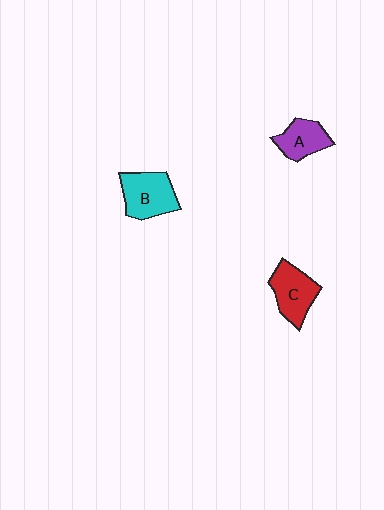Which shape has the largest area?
Shape B (cyan).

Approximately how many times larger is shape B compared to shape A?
Approximately 1.4 times.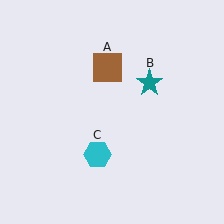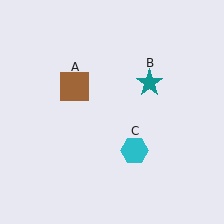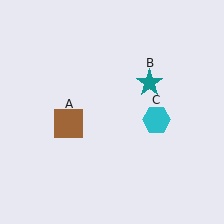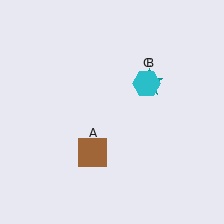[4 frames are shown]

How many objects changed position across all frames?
2 objects changed position: brown square (object A), cyan hexagon (object C).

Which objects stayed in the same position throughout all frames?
Teal star (object B) remained stationary.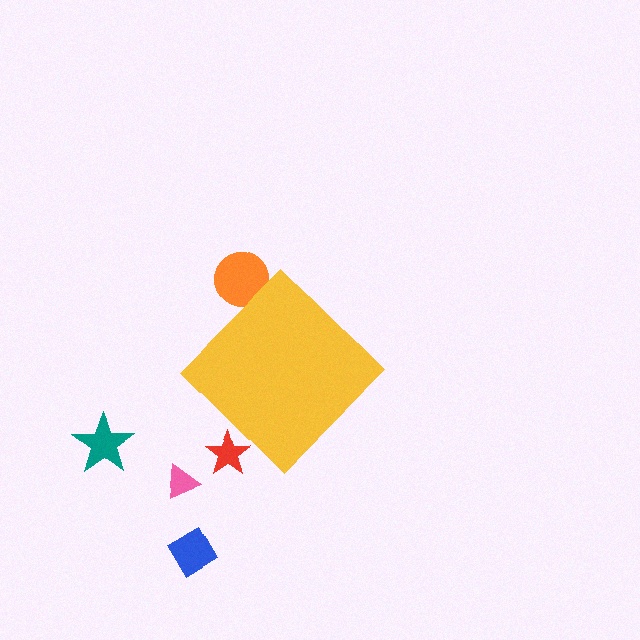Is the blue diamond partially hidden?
No, the blue diamond is fully visible.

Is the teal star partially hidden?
No, the teal star is fully visible.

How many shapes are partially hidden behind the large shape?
2 shapes are partially hidden.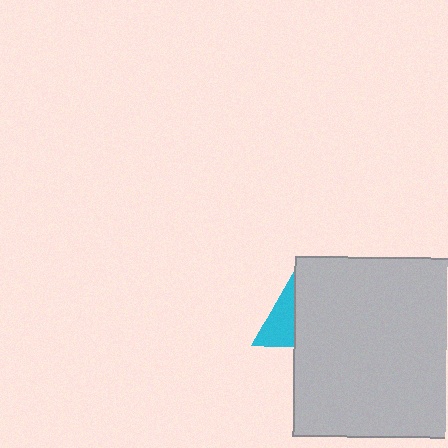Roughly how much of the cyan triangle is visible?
About half of it is visible (roughly 45%).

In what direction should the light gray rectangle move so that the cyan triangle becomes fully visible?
The light gray rectangle should move right. That is the shortest direction to clear the overlap and leave the cyan triangle fully visible.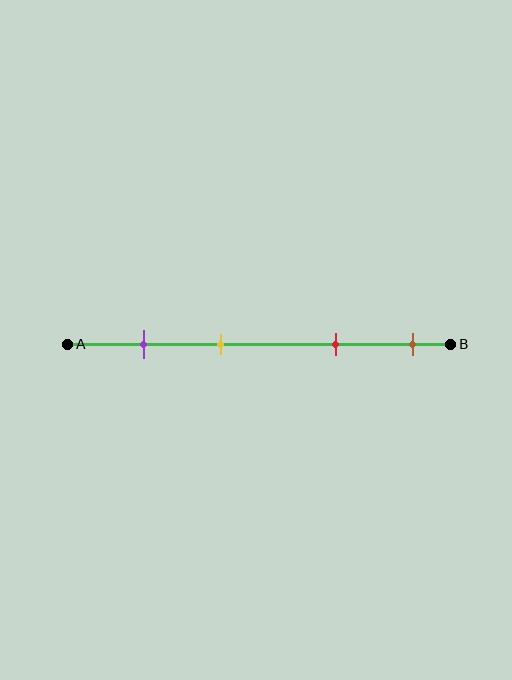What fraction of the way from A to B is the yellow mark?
The yellow mark is approximately 40% (0.4) of the way from A to B.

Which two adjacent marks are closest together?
The purple and yellow marks are the closest adjacent pair.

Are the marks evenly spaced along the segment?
No, the marks are not evenly spaced.